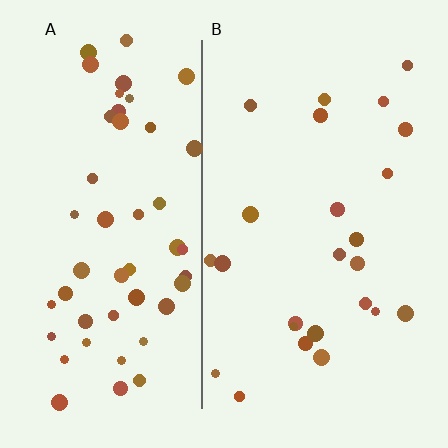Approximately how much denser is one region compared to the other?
Approximately 2.0× — region A over region B.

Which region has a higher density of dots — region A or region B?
A (the left).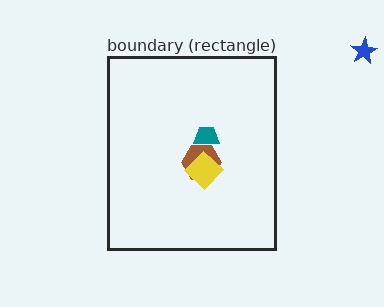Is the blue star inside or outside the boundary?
Outside.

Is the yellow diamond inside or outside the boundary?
Inside.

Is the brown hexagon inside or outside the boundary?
Inside.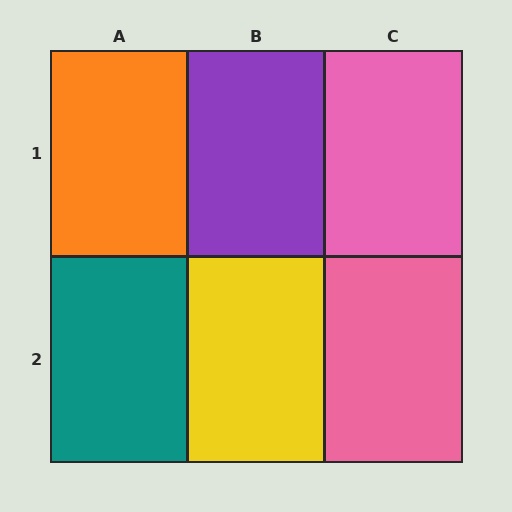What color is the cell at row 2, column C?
Pink.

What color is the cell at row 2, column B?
Yellow.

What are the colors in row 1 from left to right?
Orange, purple, pink.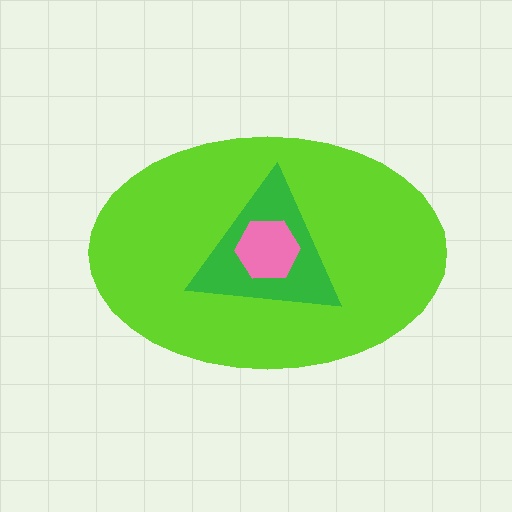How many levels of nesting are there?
3.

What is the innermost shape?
The pink hexagon.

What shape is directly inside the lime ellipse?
The green triangle.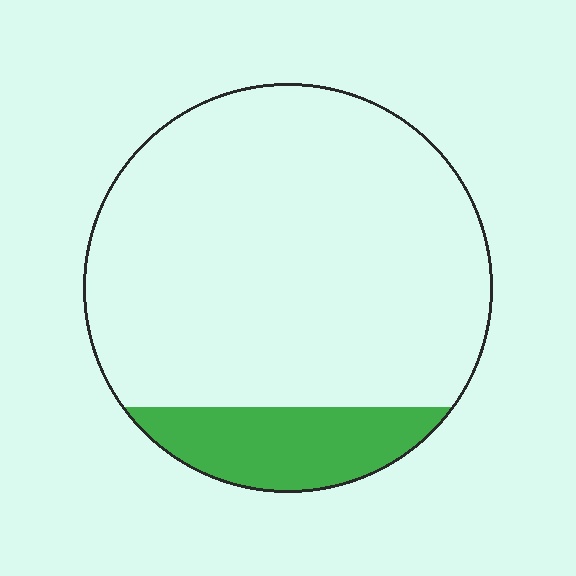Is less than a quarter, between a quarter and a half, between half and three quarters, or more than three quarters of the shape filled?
Less than a quarter.